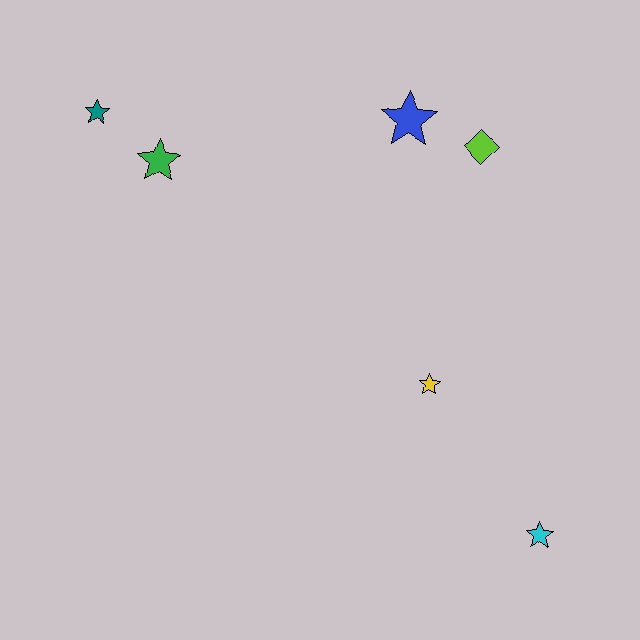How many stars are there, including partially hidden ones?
There are 5 stars.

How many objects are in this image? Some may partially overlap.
There are 6 objects.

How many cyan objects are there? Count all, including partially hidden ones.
There is 1 cyan object.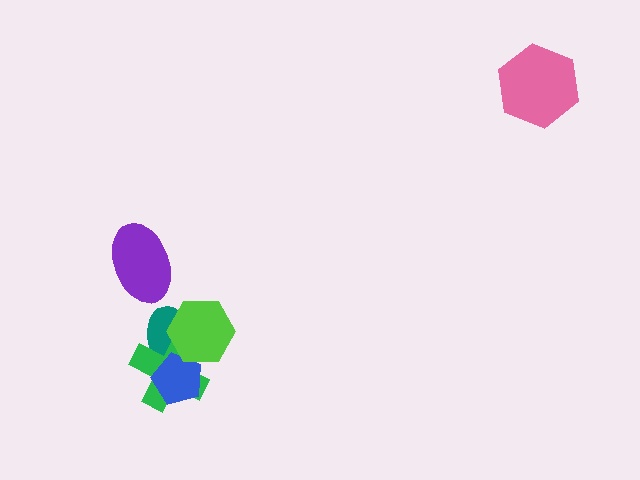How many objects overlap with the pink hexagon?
0 objects overlap with the pink hexagon.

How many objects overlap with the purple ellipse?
0 objects overlap with the purple ellipse.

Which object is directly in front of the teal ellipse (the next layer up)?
The green cross is directly in front of the teal ellipse.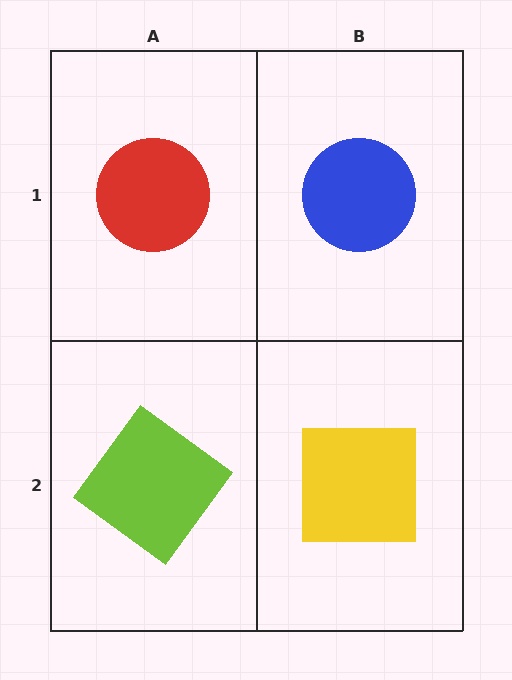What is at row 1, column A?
A red circle.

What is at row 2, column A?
A lime diamond.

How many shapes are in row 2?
2 shapes.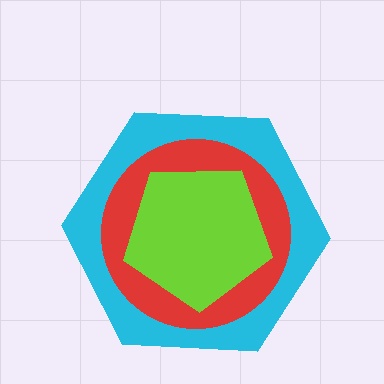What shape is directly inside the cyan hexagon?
The red circle.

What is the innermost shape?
The lime pentagon.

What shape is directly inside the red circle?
The lime pentagon.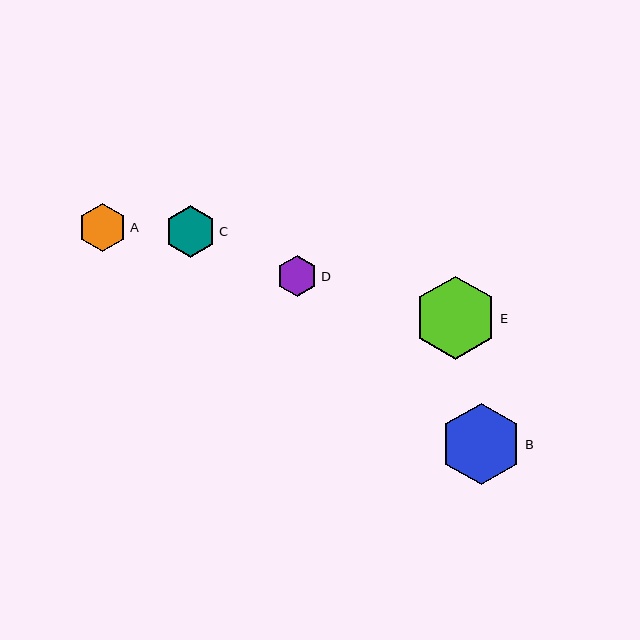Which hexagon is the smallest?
Hexagon D is the smallest with a size of approximately 41 pixels.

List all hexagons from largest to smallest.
From largest to smallest: E, B, C, A, D.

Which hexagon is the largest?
Hexagon E is the largest with a size of approximately 84 pixels.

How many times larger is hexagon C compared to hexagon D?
Hexagon C is approximately 1.2 times the size of hexagon D.